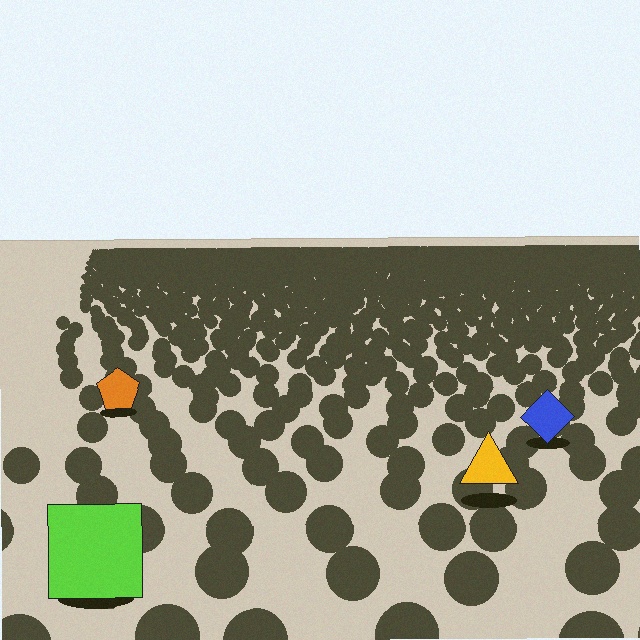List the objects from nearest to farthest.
From nearest to farthest: the lime square, the yellow triangle, the blue diamond, the orange pentagon.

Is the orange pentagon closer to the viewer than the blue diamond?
No. The blue diamond is closer — you can tell from the texture gradient: the ground texture is coarser near it.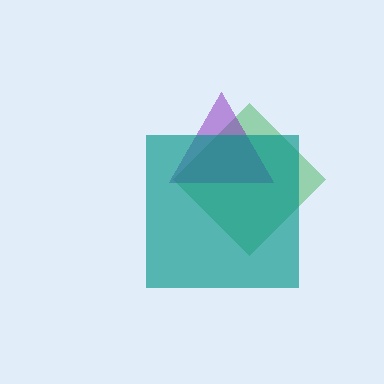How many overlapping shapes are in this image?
There are 3 overlapping shapes in the image.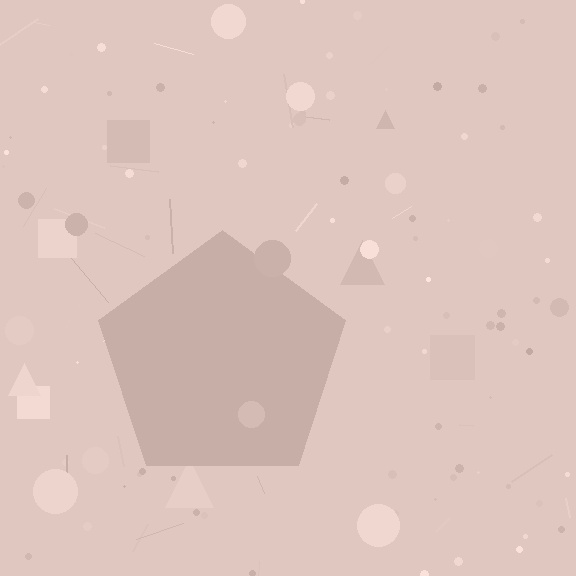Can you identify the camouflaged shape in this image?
The camouflaged shape is a pentagon.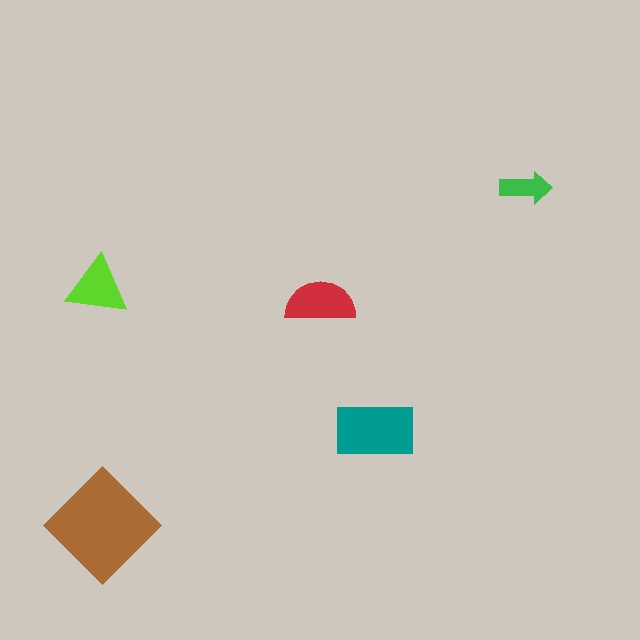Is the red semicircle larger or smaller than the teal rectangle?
Smaller.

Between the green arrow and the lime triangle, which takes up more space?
The lime triangle.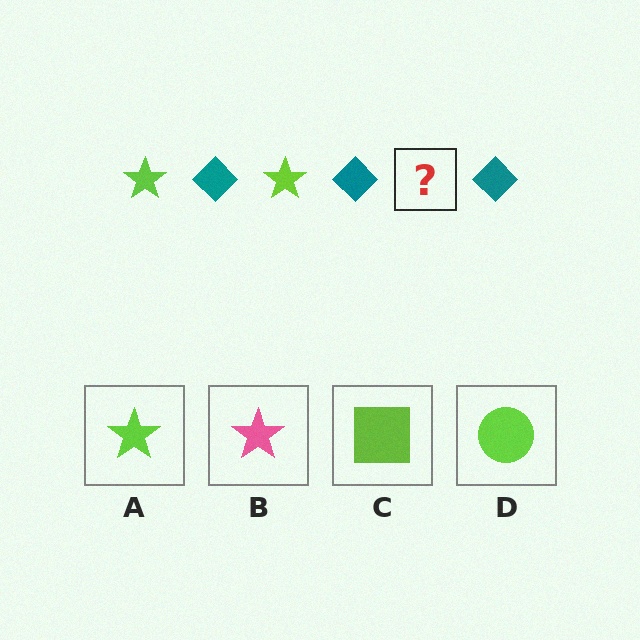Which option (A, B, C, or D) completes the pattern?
A.